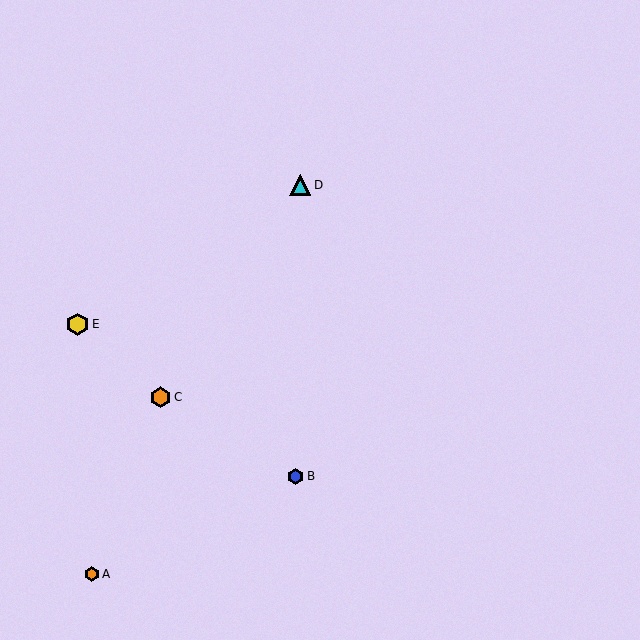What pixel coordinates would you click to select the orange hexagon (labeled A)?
Click at (92, 574) to select the orange hexagon A.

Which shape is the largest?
The yellow hexagon (labeled E) is the largest.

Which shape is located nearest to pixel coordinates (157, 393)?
The orange hexagon (labeled C) at (160, 397) is nearest to that location.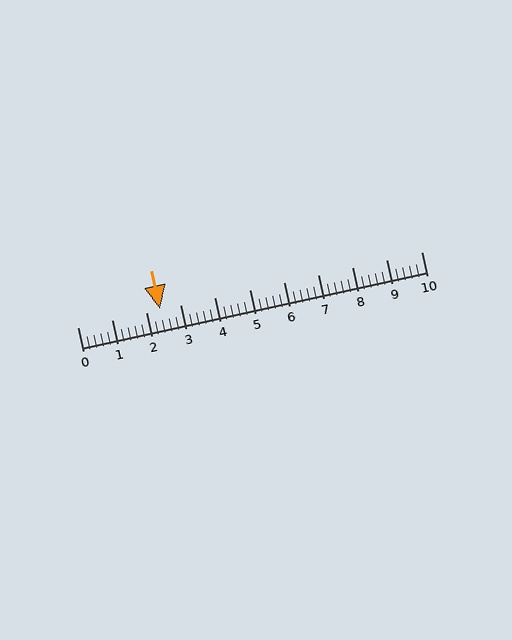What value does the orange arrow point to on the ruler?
The orange arrow points to approximately 2.4.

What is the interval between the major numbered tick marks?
The major tick marks are spaced 1 units apart.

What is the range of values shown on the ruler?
The ruler shows values from 0 to 10.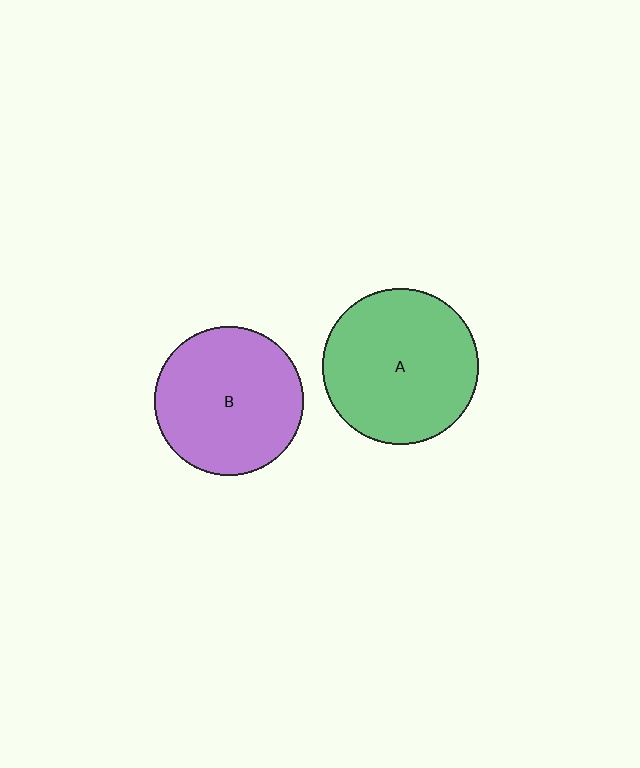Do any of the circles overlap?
No, none of the circles overlap.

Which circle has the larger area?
Circle A (green).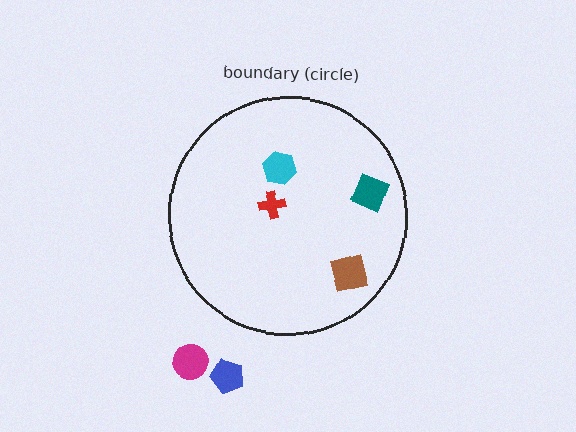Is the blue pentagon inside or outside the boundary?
Outside.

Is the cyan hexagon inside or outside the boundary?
Inside.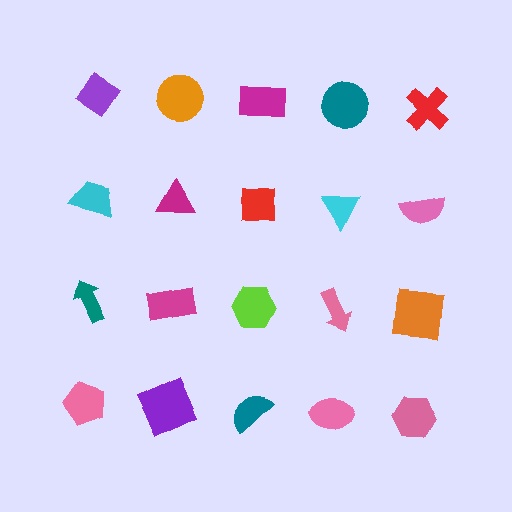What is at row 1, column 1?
A purple diamond.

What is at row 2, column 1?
A cyan trapezoid.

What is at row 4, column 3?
A teal semicircle.